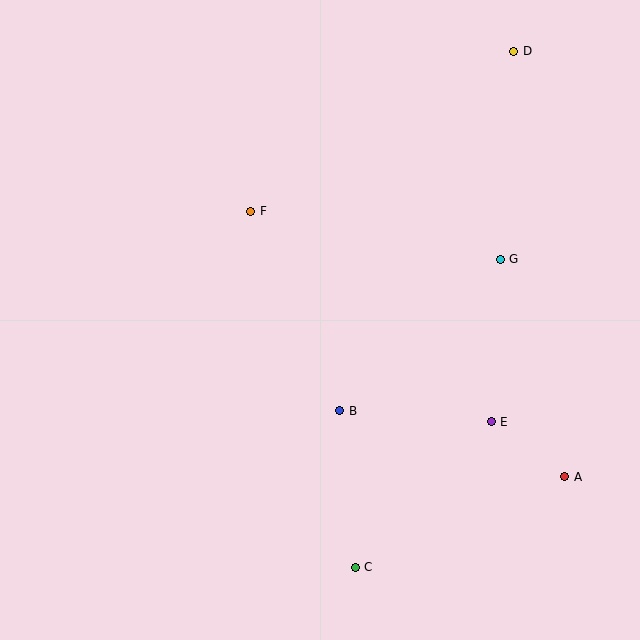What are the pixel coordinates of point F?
Point F is at (251, 211).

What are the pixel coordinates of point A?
Point A is at (565, 477).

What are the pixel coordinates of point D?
Point D is at (514, 51).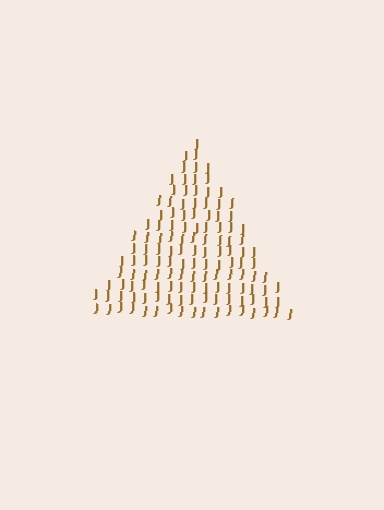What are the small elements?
The small elements are letter J's.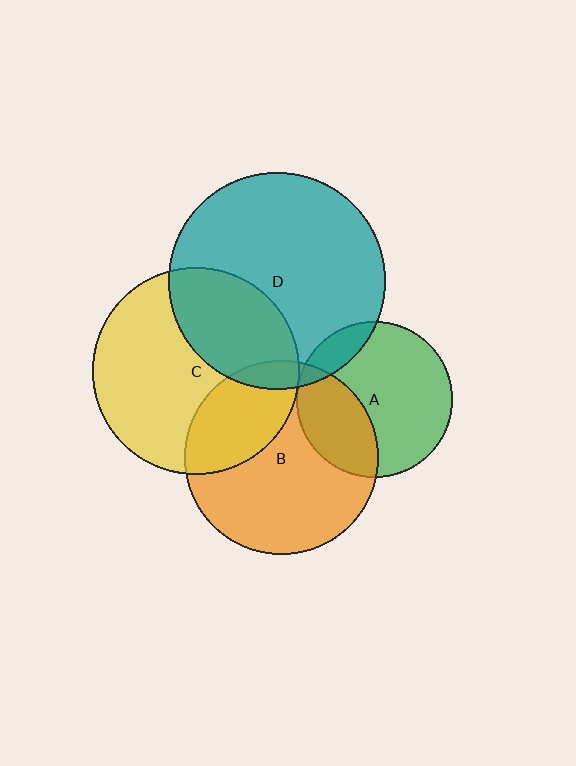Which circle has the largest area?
Circle D (teal).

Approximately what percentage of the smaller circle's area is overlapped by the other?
Approximately 5%.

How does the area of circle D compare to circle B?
Approximately 1.2 times.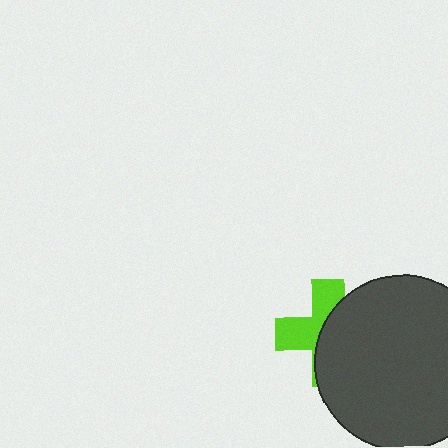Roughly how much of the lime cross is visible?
A small part of it is visible (roughly 44%).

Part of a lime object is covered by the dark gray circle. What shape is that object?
It is a cross.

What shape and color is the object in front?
The object in front is a dark gray circle.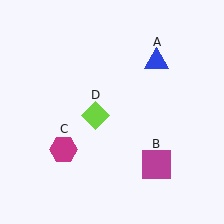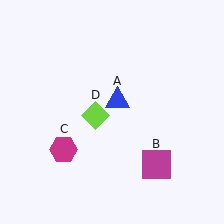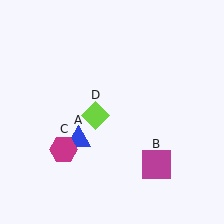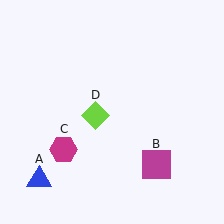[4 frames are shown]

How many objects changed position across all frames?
1 object changed position: blue triangle (object A).